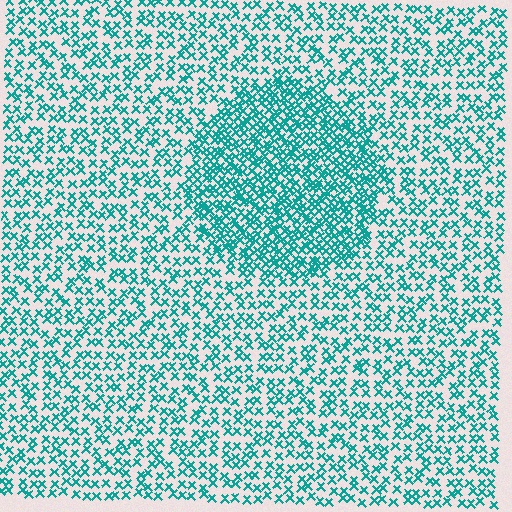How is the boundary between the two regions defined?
The boundary is defined by a change in element density (approximately 1.9x ratio). All elements are the same color, size, and shape.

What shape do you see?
I see a circle.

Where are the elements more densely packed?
The elements are more densely packed inside the circle boundary.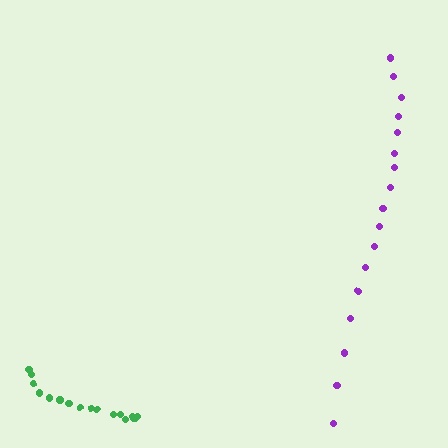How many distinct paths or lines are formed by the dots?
There are 2 distinct paths.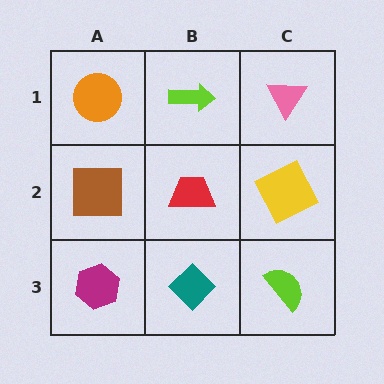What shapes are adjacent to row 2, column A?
An orange circle (row 1, column A), a magenta hexagon (row 3, column A), a red trapezoid (row 2, column B).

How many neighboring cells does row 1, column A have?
2.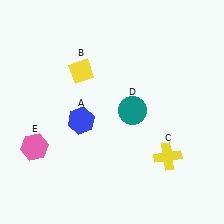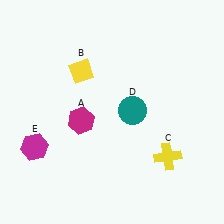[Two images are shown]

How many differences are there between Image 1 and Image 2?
There are 2 differences between the two images.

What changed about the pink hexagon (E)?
In Image 1, E is pink. In Image 2, it changed to magenta.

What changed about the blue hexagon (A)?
In Image 1, A is blue. In Image 2, it changed to magenta.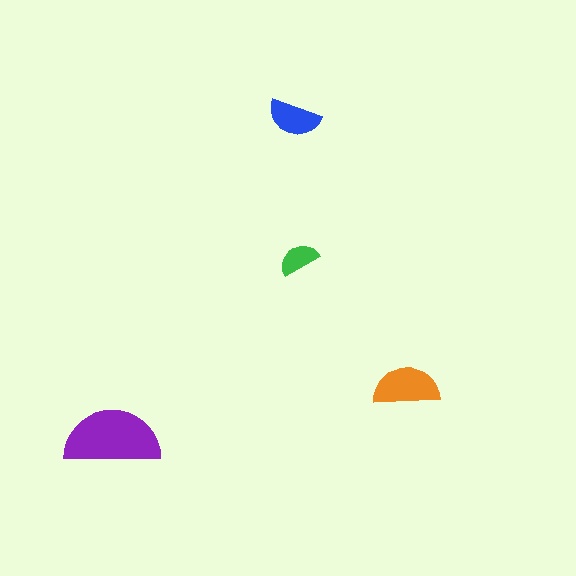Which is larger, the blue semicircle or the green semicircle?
The blue one.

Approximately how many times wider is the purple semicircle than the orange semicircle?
About 1.5 times wider.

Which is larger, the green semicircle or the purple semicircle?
The purple one.